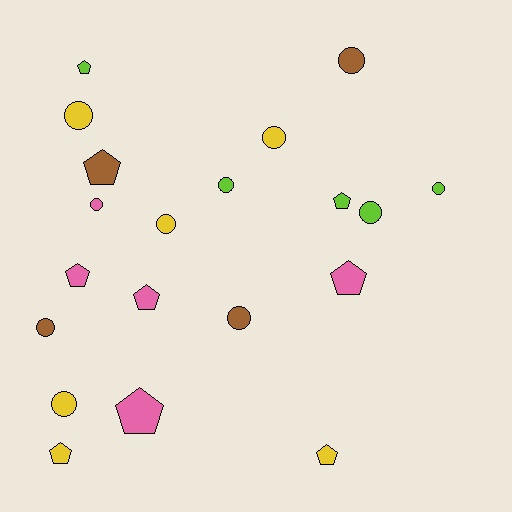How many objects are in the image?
There are 20 objects.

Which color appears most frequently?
Yellow, with 6 objects.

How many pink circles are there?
There is 1 pink circle.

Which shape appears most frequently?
Circle, with 11 objects.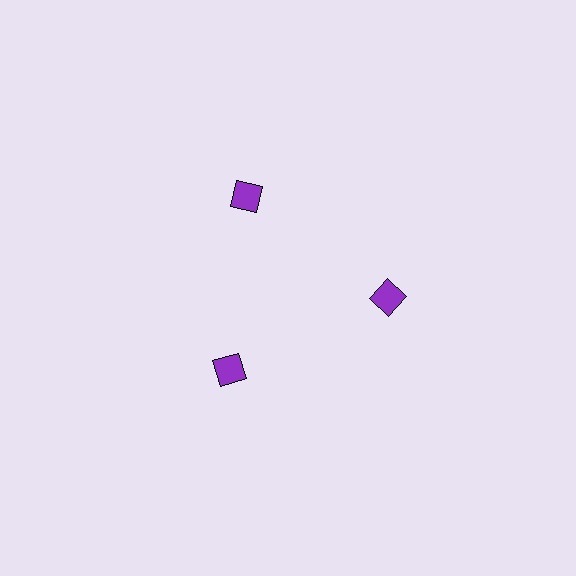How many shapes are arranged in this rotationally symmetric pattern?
There are 3 shapes, arranged in 3 groups of 1.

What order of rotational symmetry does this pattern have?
This pattern has 3-fold rotational symmetry.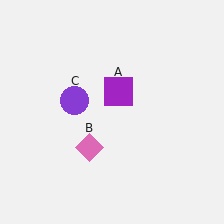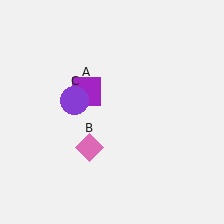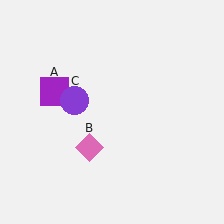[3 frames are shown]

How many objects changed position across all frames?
1 object changed position: purple square (object A).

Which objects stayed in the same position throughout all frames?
Pink diamond (object B) and purple circle (object C) remained stationary.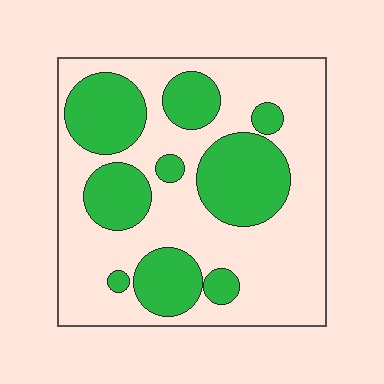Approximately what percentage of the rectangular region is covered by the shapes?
Approximately 35%.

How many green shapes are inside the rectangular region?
9.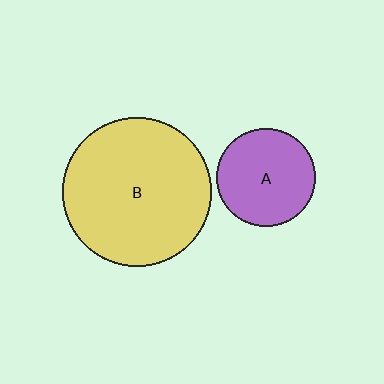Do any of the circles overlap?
No, none of the circles overlap.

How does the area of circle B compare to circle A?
Approximately 2.3 times.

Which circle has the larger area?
Circle B (yellow).